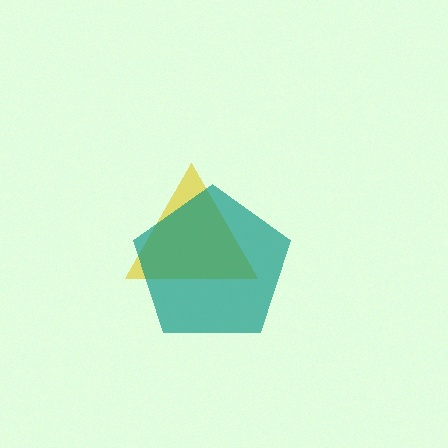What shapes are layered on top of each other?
The layered shapes are: a yellow triangle, a teal pentagon.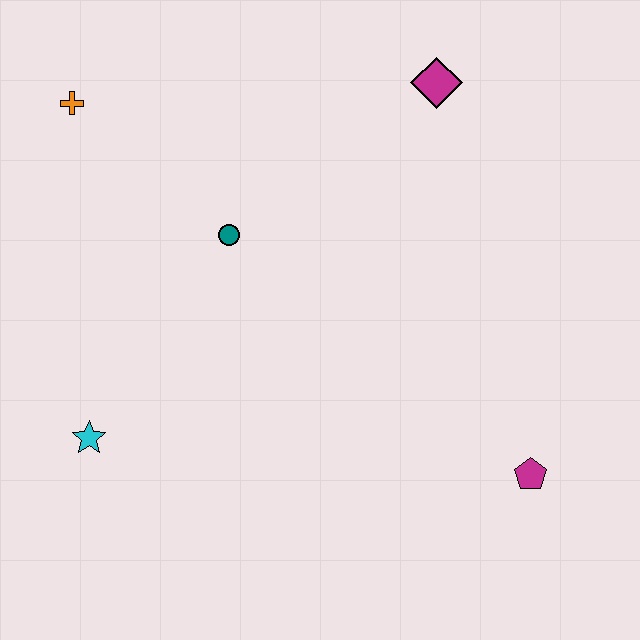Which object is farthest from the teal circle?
The magenta pentagon is farthest from the teal circle.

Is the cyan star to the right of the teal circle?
No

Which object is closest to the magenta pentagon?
The teal circle is closest to the magenta pentagon.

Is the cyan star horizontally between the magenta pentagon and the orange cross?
Yes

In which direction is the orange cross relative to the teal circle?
The orange cross is to the left of the teal circle.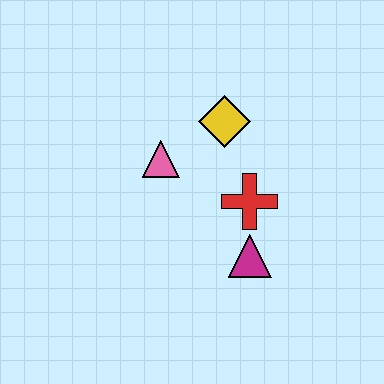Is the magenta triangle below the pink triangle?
Yes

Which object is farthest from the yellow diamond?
The magenta triangle is farthest from the yellow diamond.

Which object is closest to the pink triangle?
The yellow diamond is closest to the pink triangle.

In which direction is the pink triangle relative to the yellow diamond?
The pink triangle is to the left of the yellow diamond.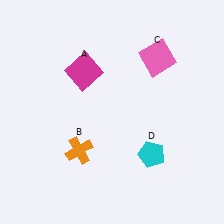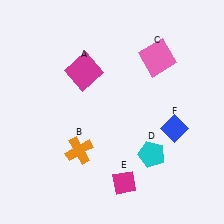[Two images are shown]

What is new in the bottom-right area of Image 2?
A magenta diamond (E) was added in the bottom-right area of Image 2.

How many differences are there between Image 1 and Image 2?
There are 2 differences between the two images.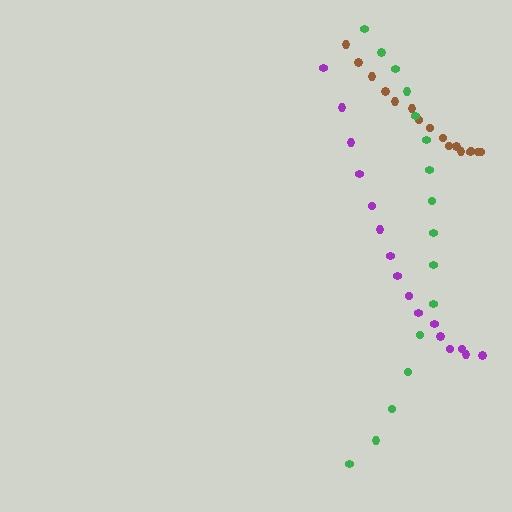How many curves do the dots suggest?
There are 3 distinct paths.